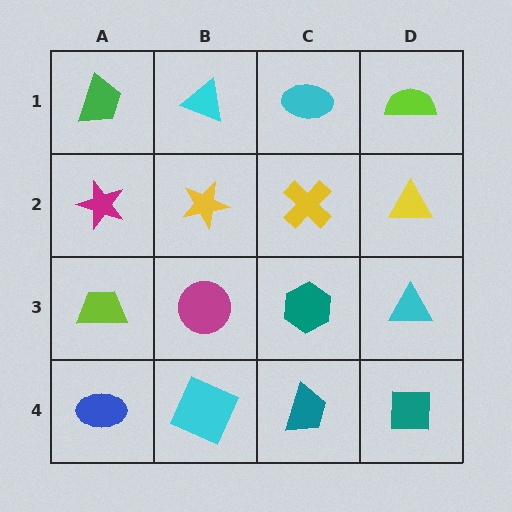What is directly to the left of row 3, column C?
A magenta circle.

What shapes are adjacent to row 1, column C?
A yellow cross (row 2, column C), a cyan triangle (row 1, column B), a lime semicircle (row 1, column D).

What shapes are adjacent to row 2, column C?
A cyan ellipse (row 1, column C), a teal hexagon (row 3, column C), a yellow star (row 2, column B), a yellow triangle (row 2, column D).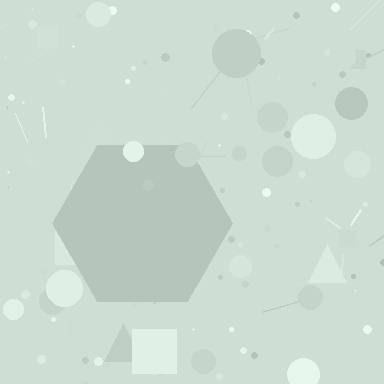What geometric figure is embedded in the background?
A hexagon is embedded in the background.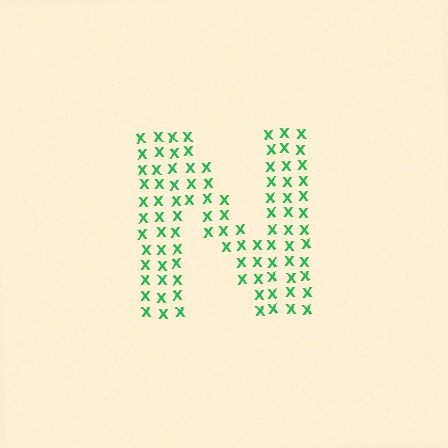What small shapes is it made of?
It is made of small letter X's.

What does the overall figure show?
The overall figure shows the letter N.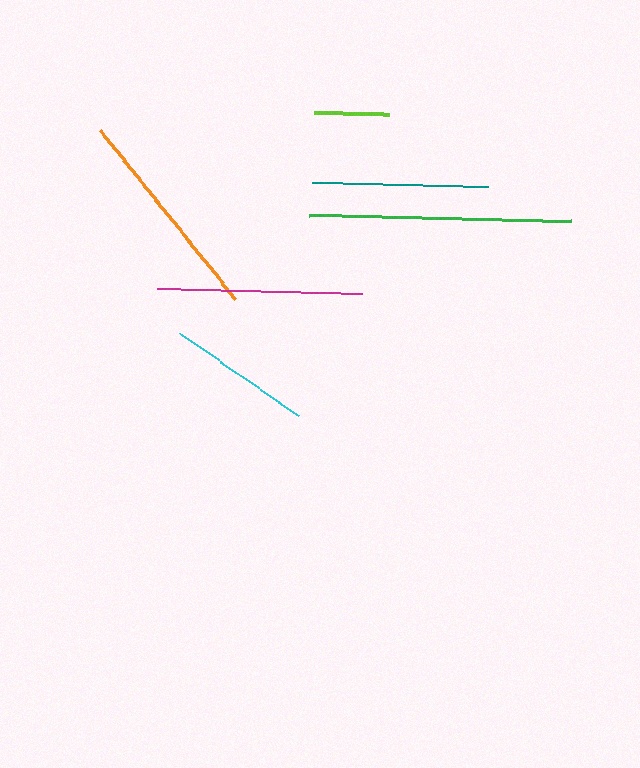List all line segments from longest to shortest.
From longest to shortest: green, orange, magenta, teal, cyan, lime.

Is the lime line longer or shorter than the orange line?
The orange line is longer than the lime line.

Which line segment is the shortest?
The lime line is the shortest at approximately 75 pixels.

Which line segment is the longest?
The green line is the longest at approximately 262 pixels.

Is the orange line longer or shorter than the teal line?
The orange line is longer than the teal line.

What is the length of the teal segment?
The teal segment is approximately 175 pixels long.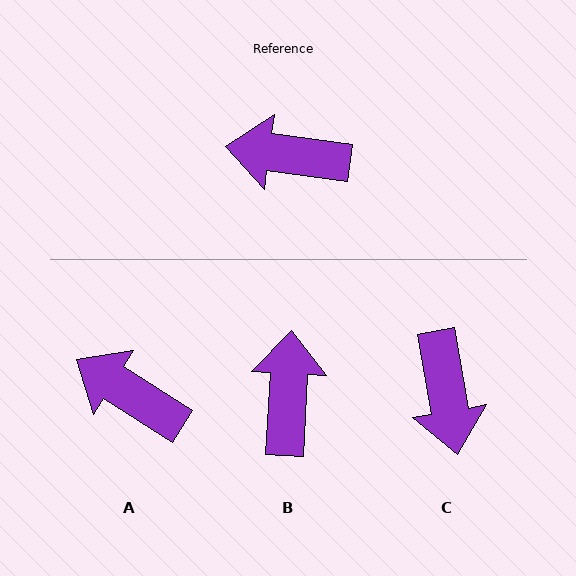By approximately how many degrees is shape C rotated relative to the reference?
Approximately 108 degrees counter-clockwise.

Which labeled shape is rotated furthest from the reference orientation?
C, about 108 degrees away.